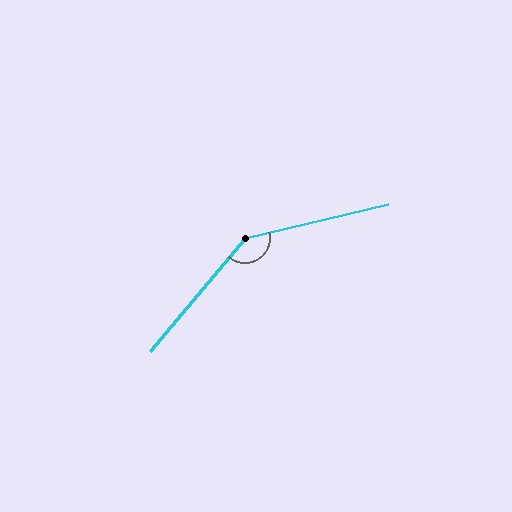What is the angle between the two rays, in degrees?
Approximately 143 degrees.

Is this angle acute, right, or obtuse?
It is obtuse.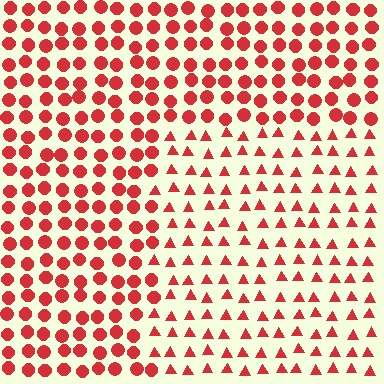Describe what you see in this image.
The image is filled with small red elements arranged in a uniform grid. A rectangle-shaped region contains triangles, while the surrounding area contains circles. The boundary is defined purely by the change in element shape.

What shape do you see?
I see a rectangle.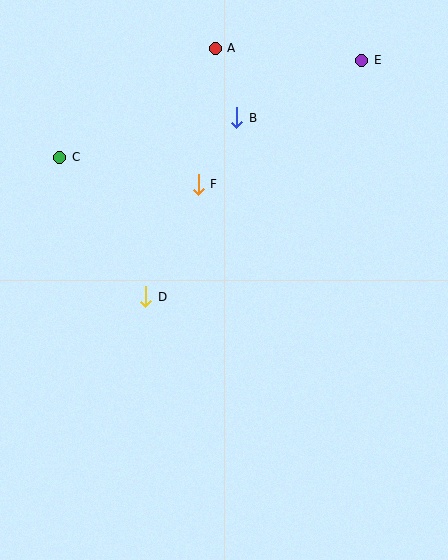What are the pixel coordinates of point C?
Point C is at (60, 157).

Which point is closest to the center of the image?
Point D at (146, 297) is closest to the center.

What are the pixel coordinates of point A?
Point A is at (215, 48).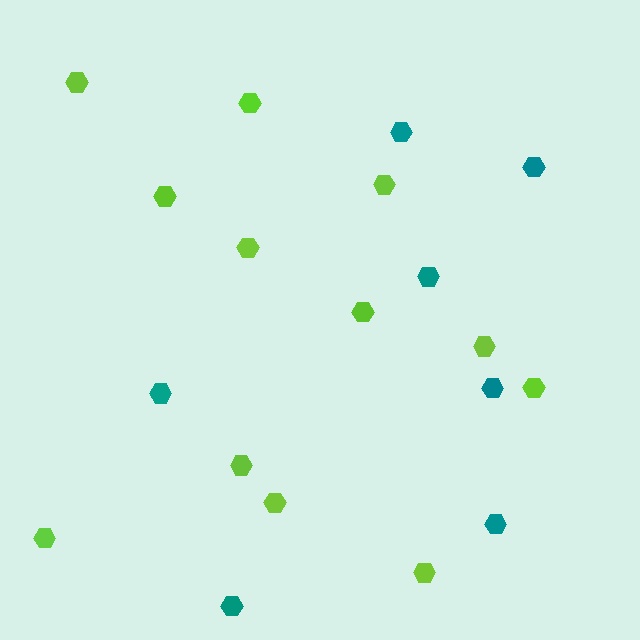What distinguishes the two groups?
There are 2 groups: one group of lime hexagons (12) and one group of teal hexagons (7).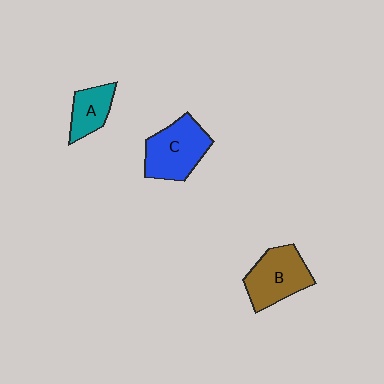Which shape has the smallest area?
Shape A (teal).